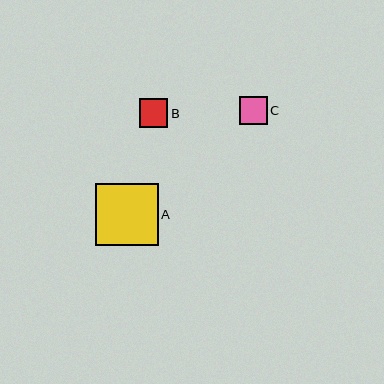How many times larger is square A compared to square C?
Square A is approximately 2.3 times the size of square C.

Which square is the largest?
Square A is the largest with a size of approximately 63 pixels.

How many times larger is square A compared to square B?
Square A is approximately 2.2 times the size of square B.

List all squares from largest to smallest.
From largest to smallest: A, B, C.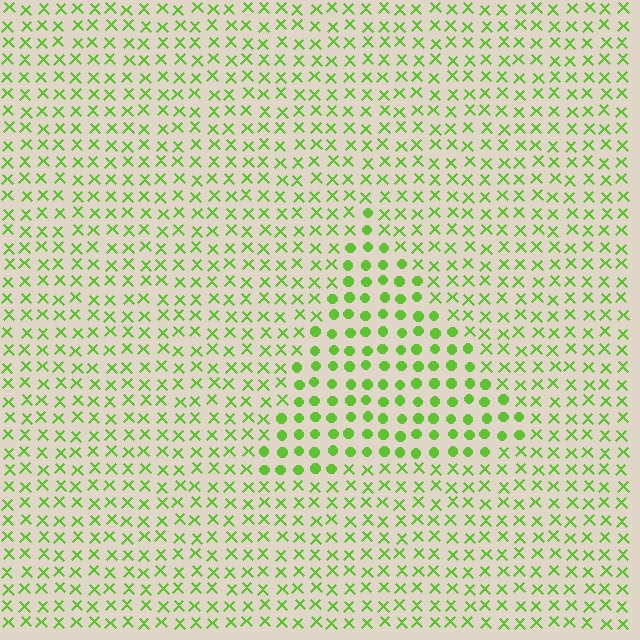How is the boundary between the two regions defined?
The boundary is defined by a change in element shape: circles inside vs. X marks outside. All elements share the same color and spacing.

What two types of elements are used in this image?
The image uses circles inside the triangle region and X marks outside it.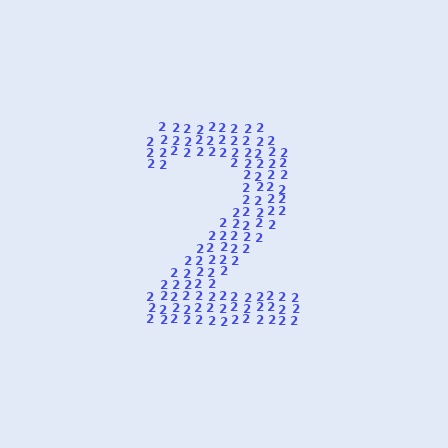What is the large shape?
The large shape is the digit 2.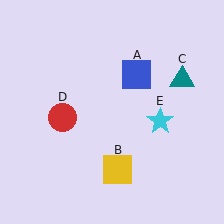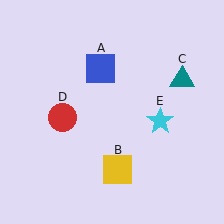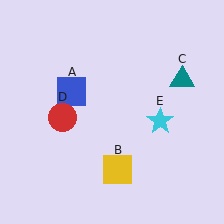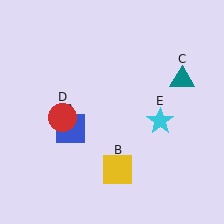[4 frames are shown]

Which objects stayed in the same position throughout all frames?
Yellow square (object B) and teal triangle (object C) and red circle (object D) and cyan star (object E) remained stationary.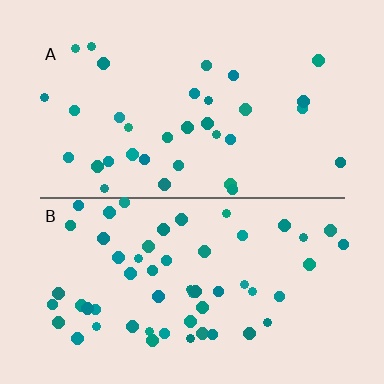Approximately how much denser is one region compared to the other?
Approximately 1.7× — region B over region A.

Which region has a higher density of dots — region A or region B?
B (the bottom).